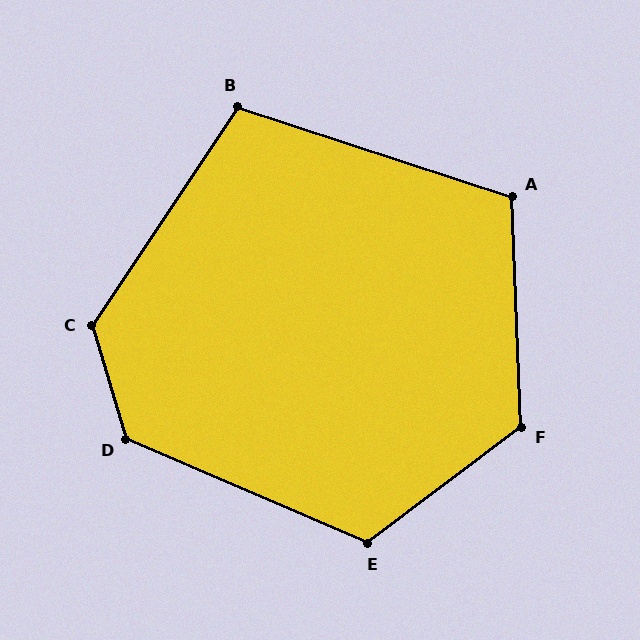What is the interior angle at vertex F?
Approximately 125 degrees (obtuse).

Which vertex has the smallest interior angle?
B, at approximately 106 degrees.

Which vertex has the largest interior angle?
C, at approximately 130 degrees.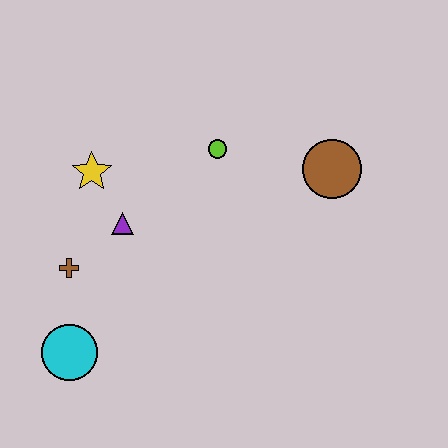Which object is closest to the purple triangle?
The yellow star is closest to the purple triangle.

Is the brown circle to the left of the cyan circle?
No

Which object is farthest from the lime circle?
The cyan circle is farthest from the lime circle.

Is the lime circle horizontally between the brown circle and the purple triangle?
Yes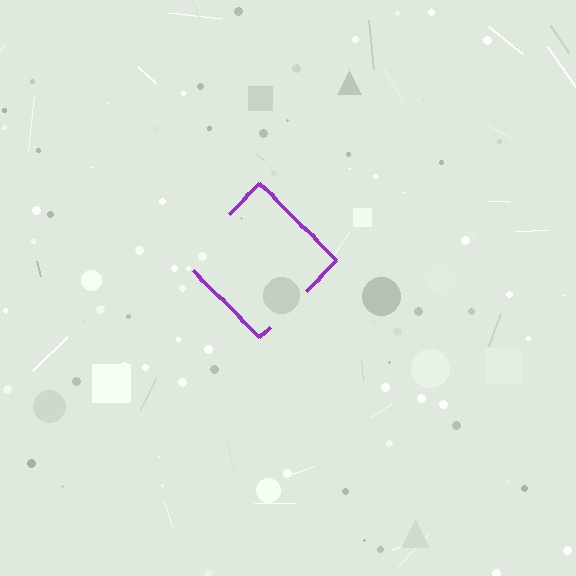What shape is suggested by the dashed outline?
The dashed outline suggests a diamond.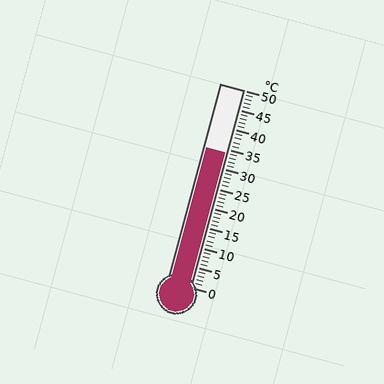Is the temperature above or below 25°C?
The temperature is above 25°C.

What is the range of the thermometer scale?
The thermometer scale ranges from 0°C to 50°C.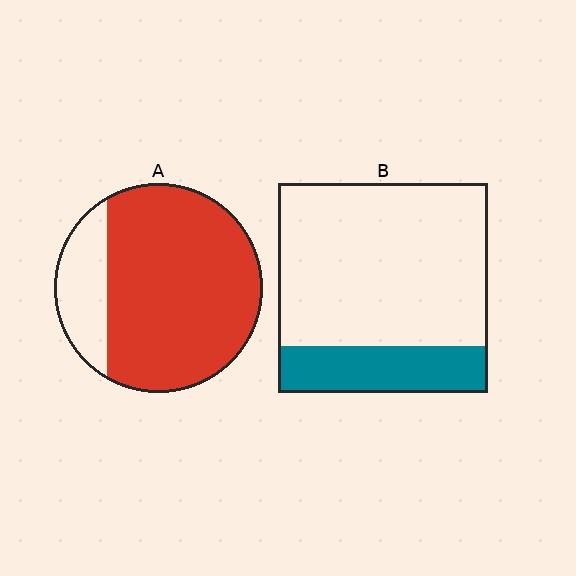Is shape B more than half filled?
No.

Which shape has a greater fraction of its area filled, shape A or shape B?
Shape A.